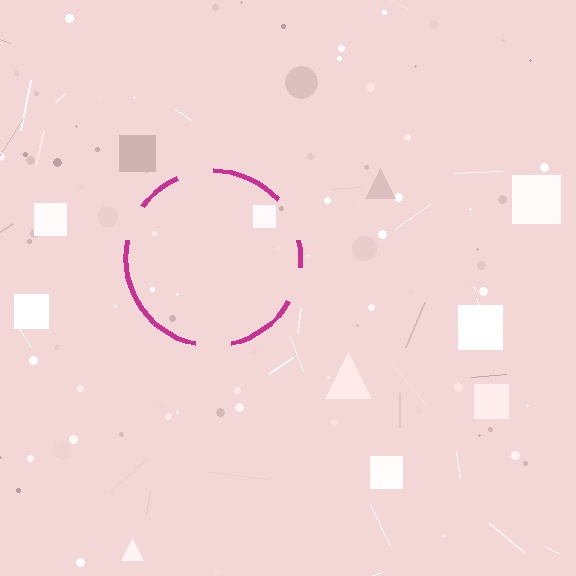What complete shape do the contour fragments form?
The contour fragments form a circle.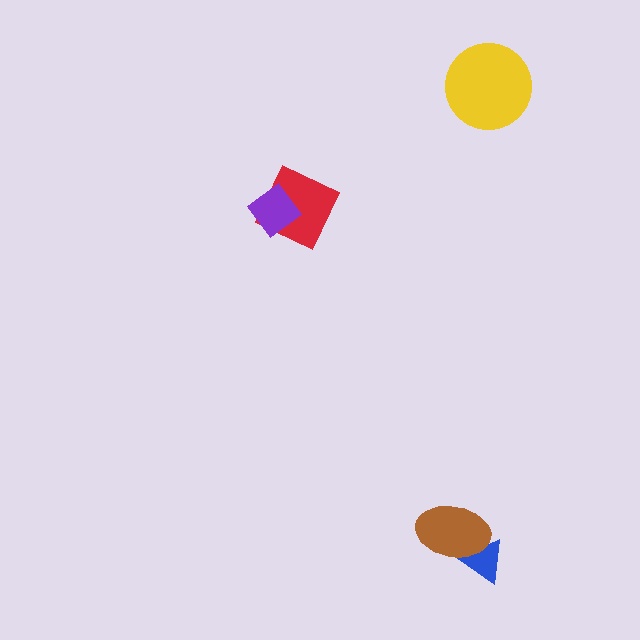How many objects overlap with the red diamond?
1 object overlaps with the red diamond.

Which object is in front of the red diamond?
The purple diamond is in front of the red diamond.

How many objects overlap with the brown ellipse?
1 object overlaps with the brown ellipse.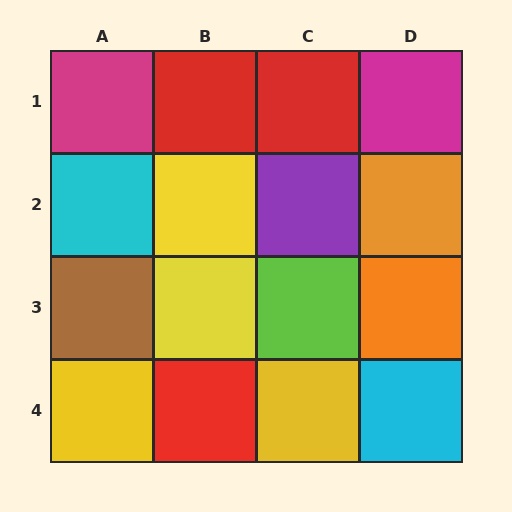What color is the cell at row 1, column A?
Magenta.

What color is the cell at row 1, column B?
Red.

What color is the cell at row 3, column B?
Yellow.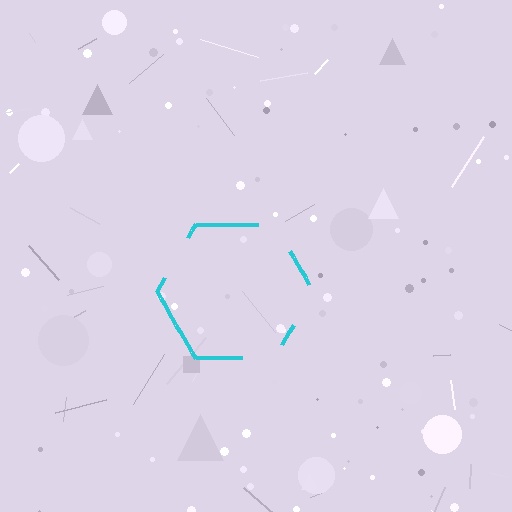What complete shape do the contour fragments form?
The contour fragments form a hexagon.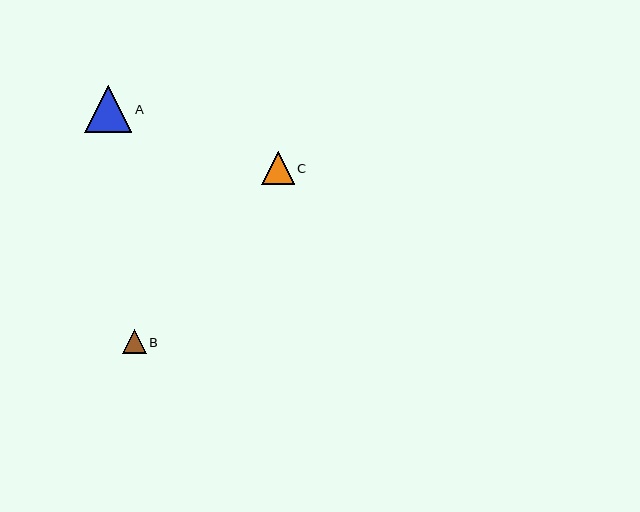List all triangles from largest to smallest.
From largest to smallest: A, C, B.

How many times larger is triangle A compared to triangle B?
Triangle A is approximately 2.0 times the size of triangle B.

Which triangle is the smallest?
Triangle B is the smallest with a size of approximately 24 pixels.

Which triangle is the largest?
Triangle A is the largest with a size of approximately 47 pixels.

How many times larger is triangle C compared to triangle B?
Triangle C is approximately 1.4 times the size of triangle B.